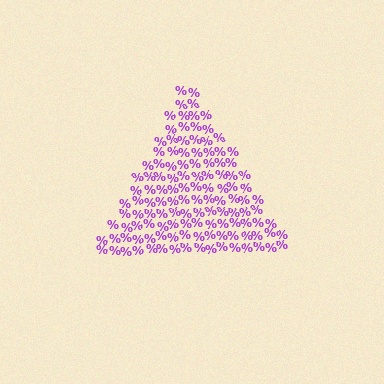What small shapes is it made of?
It is made of small percent signs.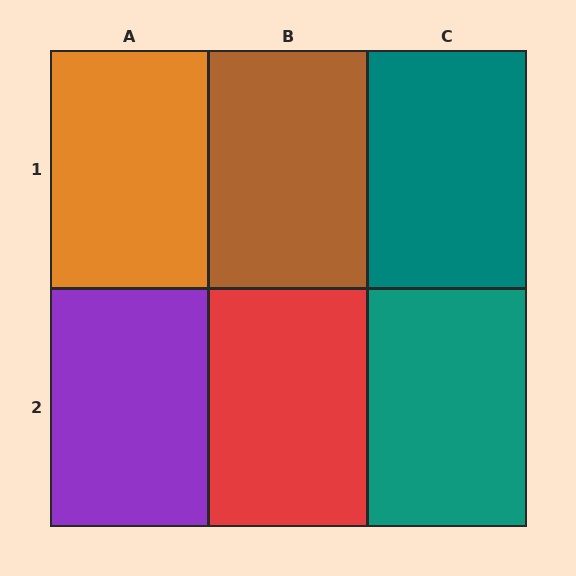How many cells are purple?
1 cell is purple.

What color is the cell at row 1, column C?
Teal.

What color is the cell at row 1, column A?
Orange.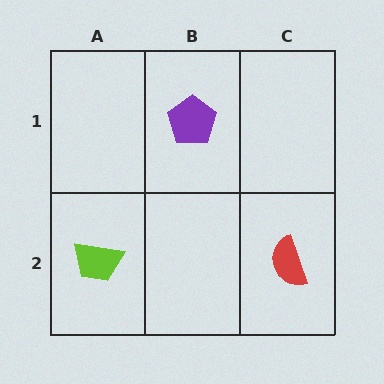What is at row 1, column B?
A purple pentagon.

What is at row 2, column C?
A red semicircle.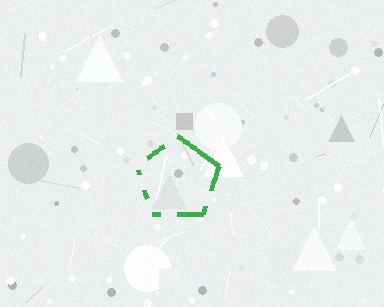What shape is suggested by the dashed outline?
The dashed outline suggests a pentagon.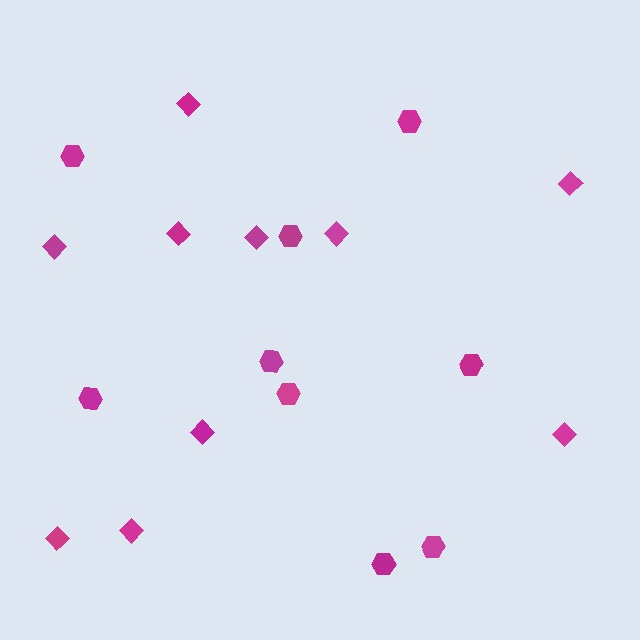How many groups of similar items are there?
There are 2 groups: one group of hexagons (9) and one group of diamonds (10).